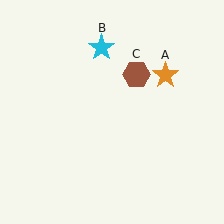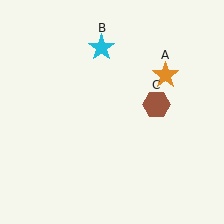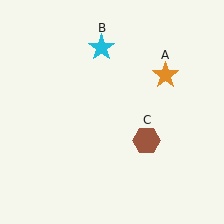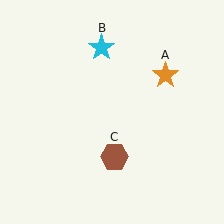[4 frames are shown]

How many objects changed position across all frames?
1 object changed position: brown hexagon (object C).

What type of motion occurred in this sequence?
The brown hexagon (object C) rotated clockwise around the center of the scene.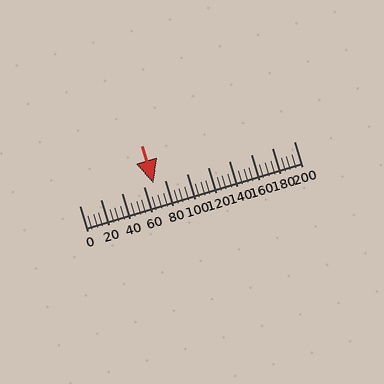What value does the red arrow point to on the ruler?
The red arrow points to approximately 69.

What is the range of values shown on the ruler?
The ruler shows values from 0 to 200.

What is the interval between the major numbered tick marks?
The major tick marks are spaced 20 units apart.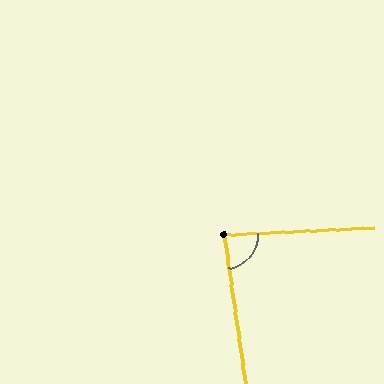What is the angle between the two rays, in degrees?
Approximately 84 degrees.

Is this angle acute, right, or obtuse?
It is acute.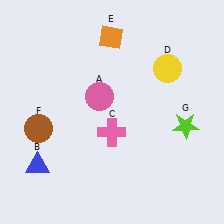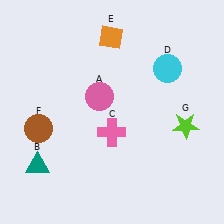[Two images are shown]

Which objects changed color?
B changed from blue to teal. D changed from yellow to cyan.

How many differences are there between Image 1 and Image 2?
There are 2 differences between the two images.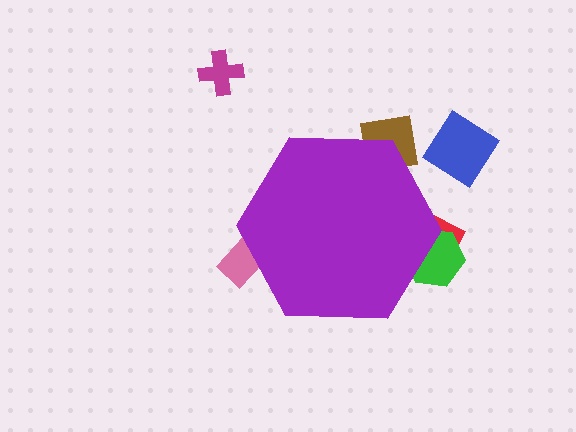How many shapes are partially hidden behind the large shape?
4 shapes are partially hidden.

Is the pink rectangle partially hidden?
Yes, the pink rectangle is partially hidden behind the purple hexagon.